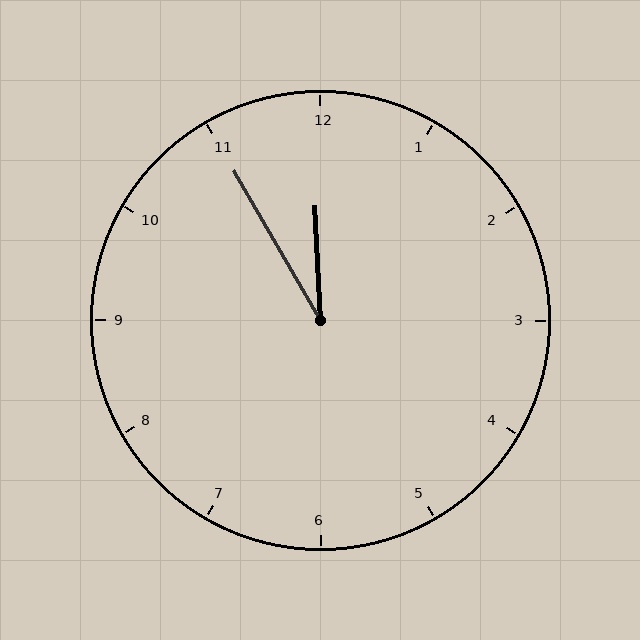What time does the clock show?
11:55.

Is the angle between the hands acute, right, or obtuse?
It is acute.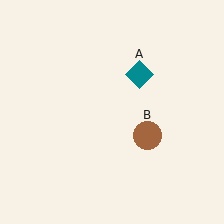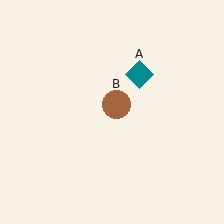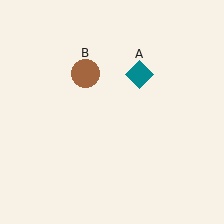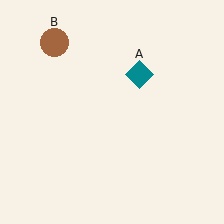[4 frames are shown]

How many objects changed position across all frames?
1 object changed position: brown circle (object B).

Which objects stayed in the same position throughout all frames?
Teal diamond (object A) remained stationary.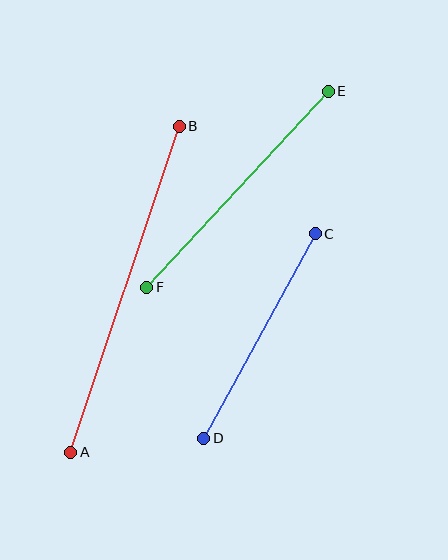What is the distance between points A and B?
The distance is approximately 344 pixels.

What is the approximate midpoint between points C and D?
The midpoint is at approximately (259, 336) pixels.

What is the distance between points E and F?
The distance is approximately 267 pixels.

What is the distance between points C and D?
The distance is approximately 233 pixels.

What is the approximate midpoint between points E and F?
The midpoint is at approximately (238, 189) pixels.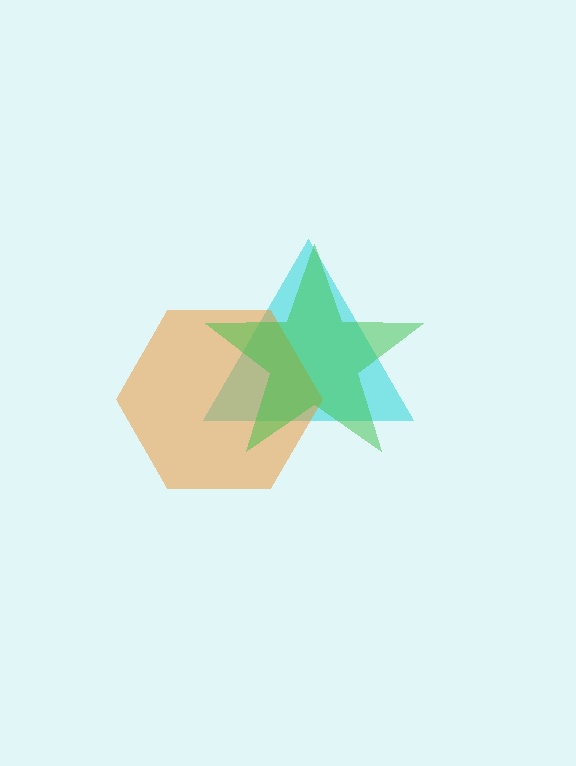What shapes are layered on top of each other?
The layered shapes are: a cyan triangle, an orange hexagon, a green star.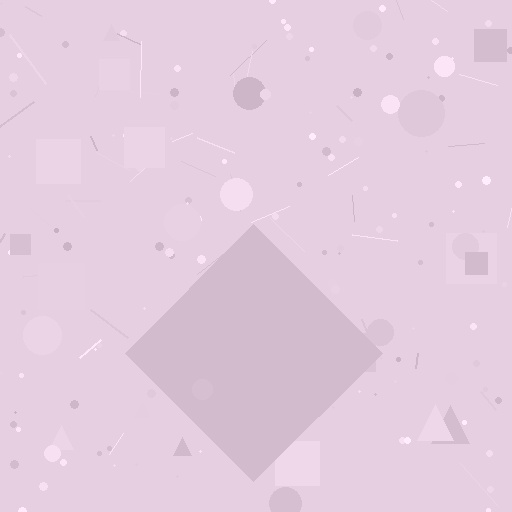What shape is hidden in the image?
A diamond is hidden in the image.